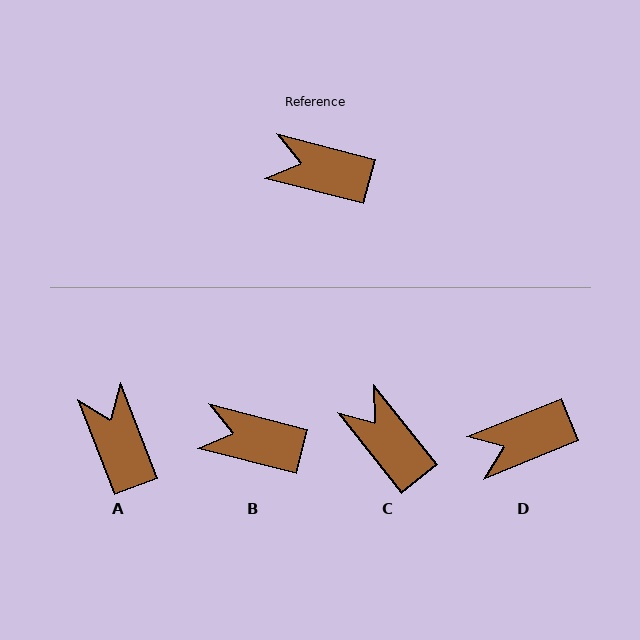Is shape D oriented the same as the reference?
No, it is off by about 37 degrees.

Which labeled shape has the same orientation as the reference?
B.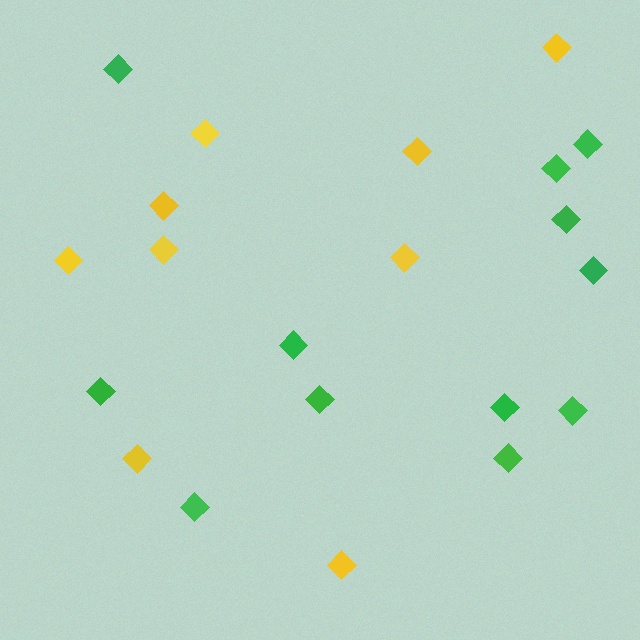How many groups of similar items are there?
There are 2 groups: one group of yellow diamonds (9) and one group of green diamonds (12).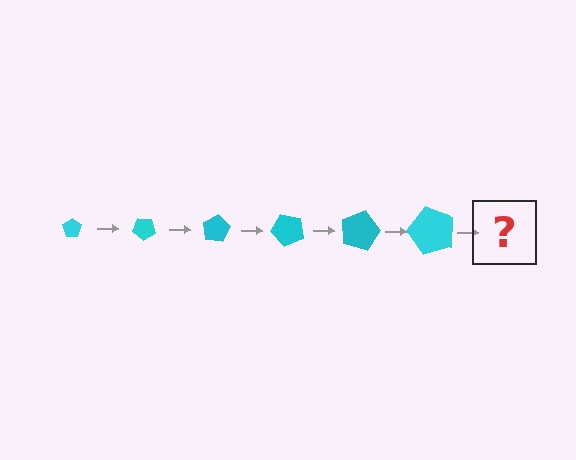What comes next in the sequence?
The next element should be a pentagon, larger than the previous one and rotated 240 degrees from the start.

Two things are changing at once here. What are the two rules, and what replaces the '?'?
The two rules are that the pentagon grows larger each step and it rotates 40 degrees each step. The '?' should be a pentagon, larger than the previous one and rotated 240 degrees from the start.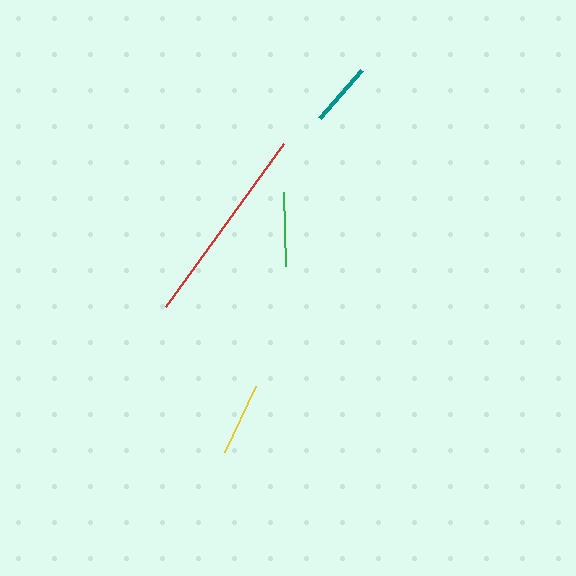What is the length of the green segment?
The green segment is approximately 74 pixels long.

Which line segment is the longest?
The red line is the longest at approximately 201 pixels.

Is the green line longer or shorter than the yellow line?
The green line is longer than the yellow line.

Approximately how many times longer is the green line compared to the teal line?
The green line is approximately 1.1 times the length of the teal line.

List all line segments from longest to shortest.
From longest to shortest: red, green, yellow, teal.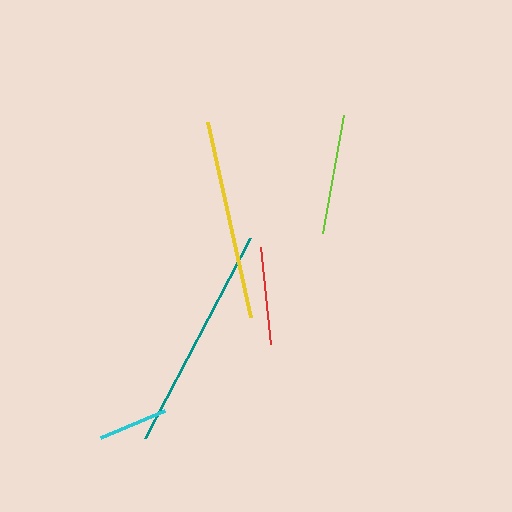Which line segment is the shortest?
The cyan line is the shortest at approximately 70 pixels.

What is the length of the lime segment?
The lime segment is approximately 120 pixels long.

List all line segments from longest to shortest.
From longest to shortest: teal, yellow, lime, red, cyan.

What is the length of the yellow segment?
The yellow segment is approximately 200 pixels long.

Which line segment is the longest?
The teal line is the longest at approximately 226 pixels.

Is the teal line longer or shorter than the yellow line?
The teal line is longer than the yellow line.